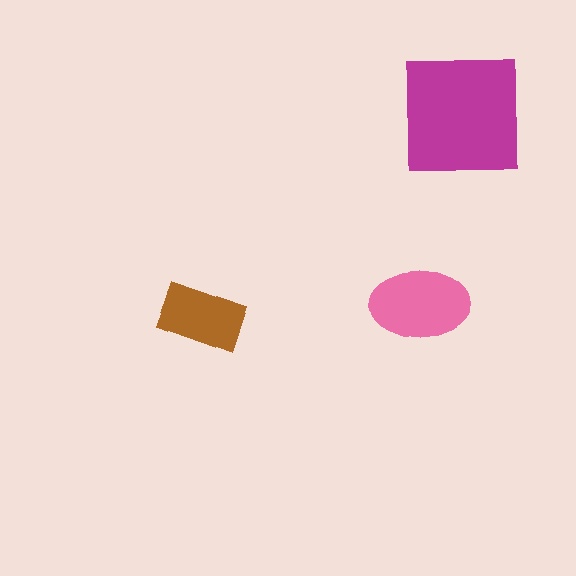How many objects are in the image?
There are 3 objects in the image.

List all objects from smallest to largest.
The brown rectangle, the pink ellipse, the magenta square.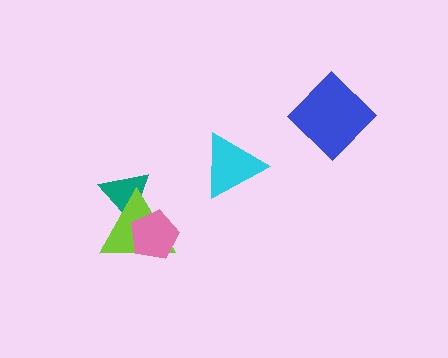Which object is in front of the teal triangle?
The lime triangle is in front of the teal triangle.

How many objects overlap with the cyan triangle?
0 objects overlap with the cyan triangle.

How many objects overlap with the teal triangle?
1 object overlaps with the teal triangle.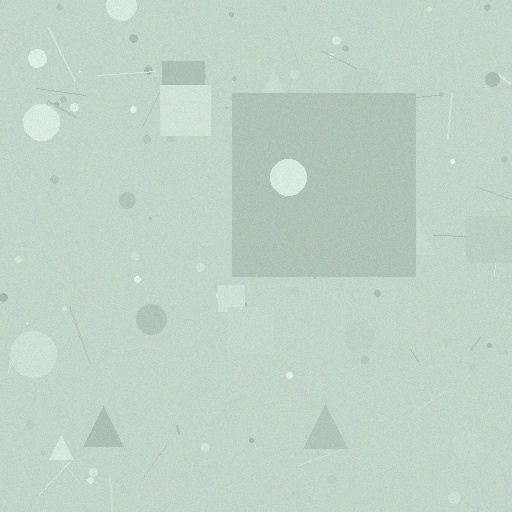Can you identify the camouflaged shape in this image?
The camouflaged shape is a square.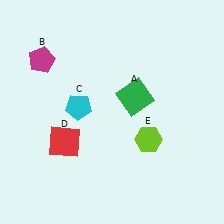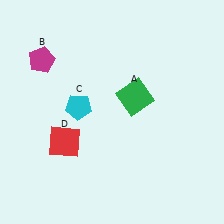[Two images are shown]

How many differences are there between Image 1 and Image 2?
There is 1 difference between the two images.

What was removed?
The lime hexagon (E) was removed in Image 2.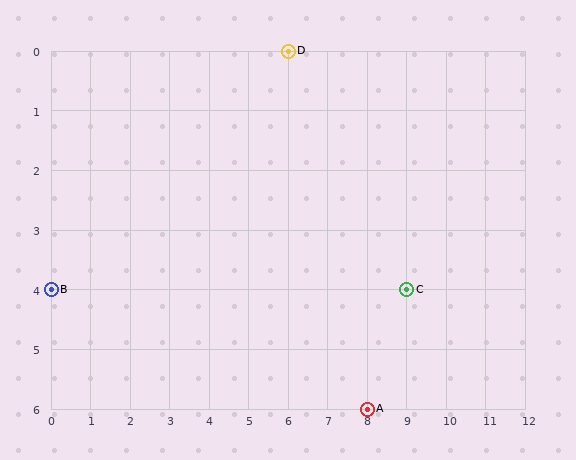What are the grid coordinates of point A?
Point A is at grid coordinates (8, 6).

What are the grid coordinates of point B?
Point B is at grid coordinates (0, 4).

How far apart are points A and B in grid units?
Points A and B are 8 columns and 2 rows apart (about 8.2 grid units diagonally).